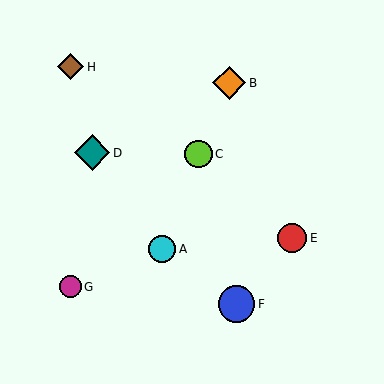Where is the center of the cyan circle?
The center of the cyan circle is at (162, 249).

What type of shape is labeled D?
Shape D is a teal diamond.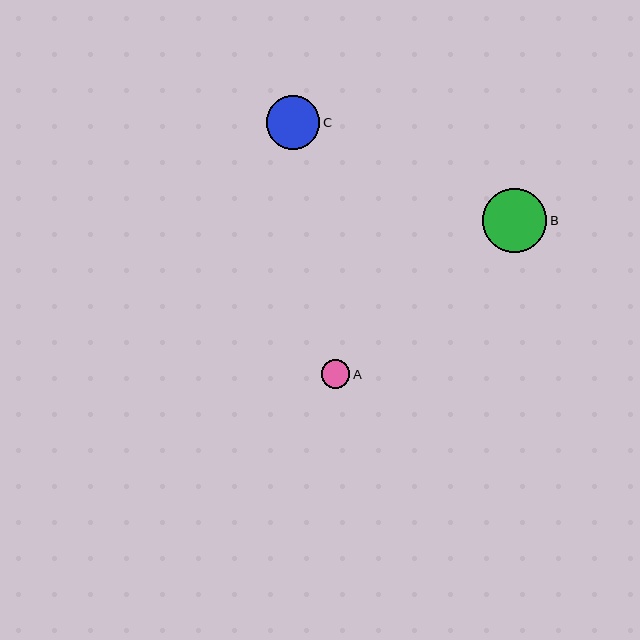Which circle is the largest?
Circle B is the largest with a size of approximately 64 pixels.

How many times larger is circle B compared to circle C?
Circle B is approximately 1.2 times the size of circle C.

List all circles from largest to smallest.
From largest to smallest: B, C, A.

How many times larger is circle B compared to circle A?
Circle B is approximately 2.2 times the size of circle A.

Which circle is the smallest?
Circle A is the smallest with a size of approximately 29 pixels.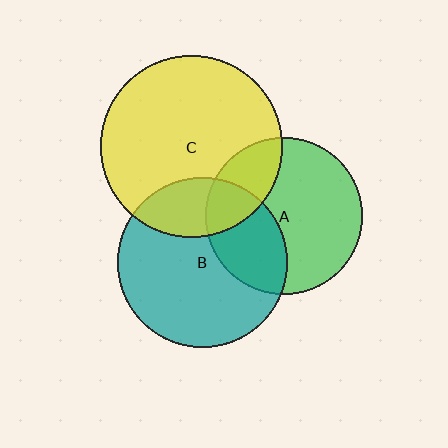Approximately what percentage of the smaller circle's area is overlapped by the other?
Approximately 25%.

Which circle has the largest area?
Circle C (yellow).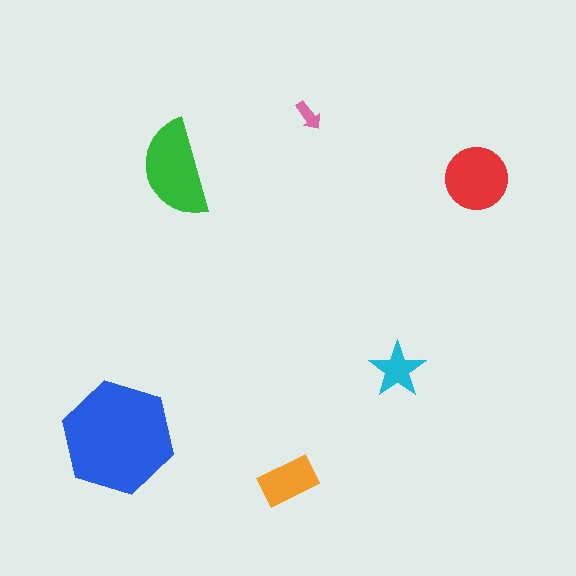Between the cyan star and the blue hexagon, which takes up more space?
The blue hexagon.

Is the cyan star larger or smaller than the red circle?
Smaller.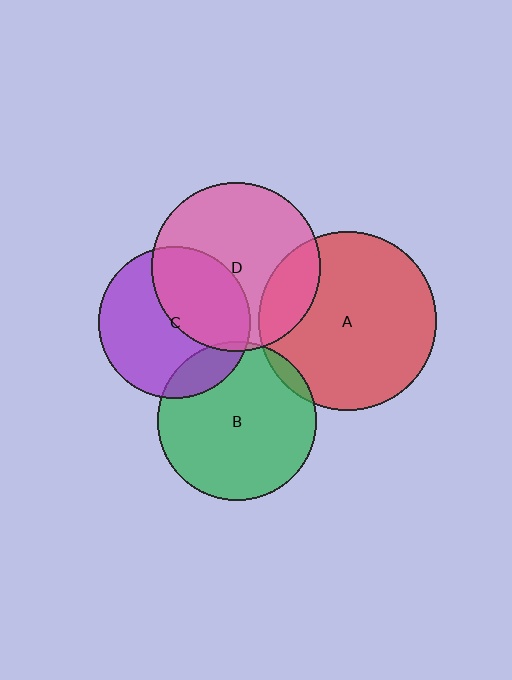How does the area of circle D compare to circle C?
Approximately 1.3 times.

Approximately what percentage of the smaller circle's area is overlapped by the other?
Approximately 15%.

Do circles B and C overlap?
Yes.